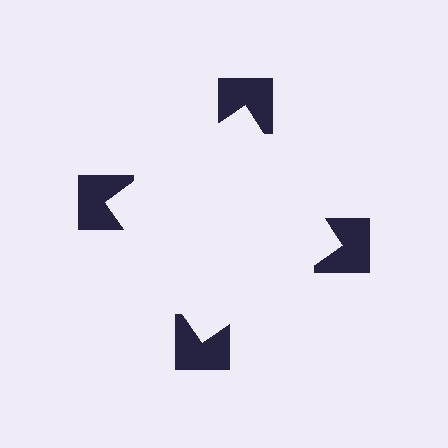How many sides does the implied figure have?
4 sides.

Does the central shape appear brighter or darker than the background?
It typically appears slightly brighter than the background, even though no actual brightness change is drawn.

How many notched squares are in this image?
There are 4 — one at each vertex of the illusory square.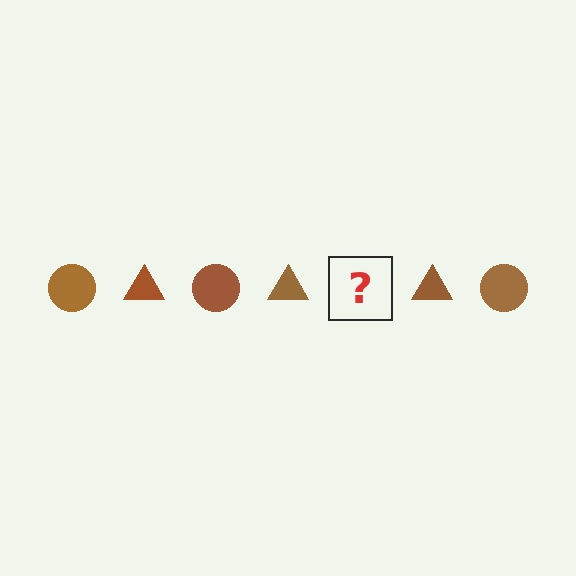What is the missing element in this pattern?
The missing element is a brown circle.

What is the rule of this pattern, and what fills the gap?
The rule is that the pattern cycles through circle, triangle shapes in brown. The gap should be filled with a brown circle.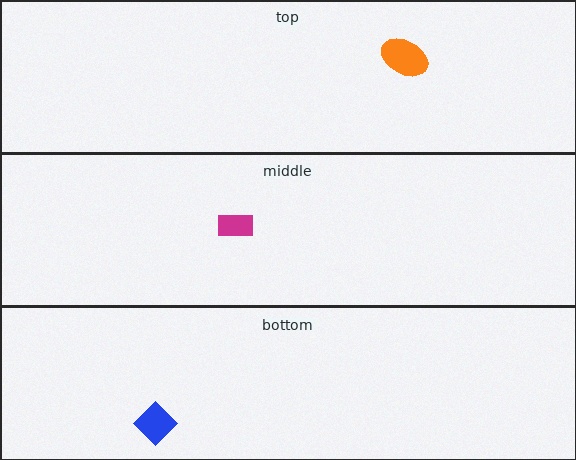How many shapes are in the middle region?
1.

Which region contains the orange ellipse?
The top region.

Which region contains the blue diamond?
The bottom region.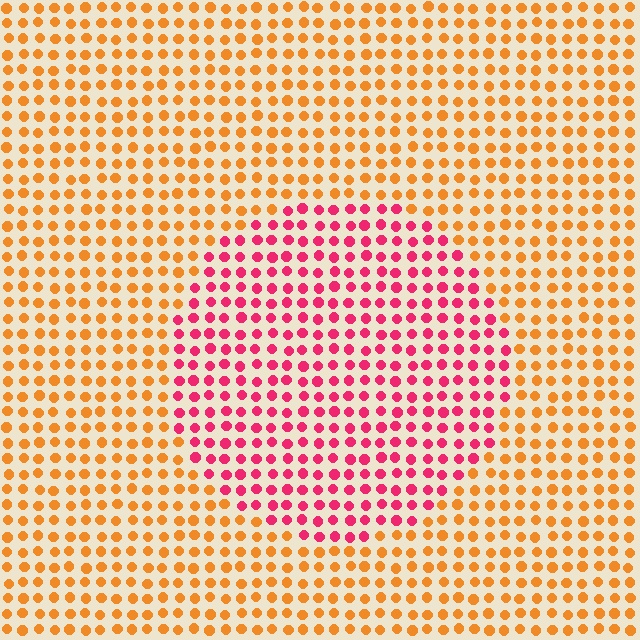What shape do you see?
I see a circle.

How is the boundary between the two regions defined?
The boundary is defined purely by a slight shift in hue (about 52 degrees). Spacing, size, and orientation are identical on both sides.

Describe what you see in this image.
The image is filled with small orange elements in a uniform arrangement. A circle-shaped region is visible where the elements are tinted to a slightly different hue, forming a subtle color boundary.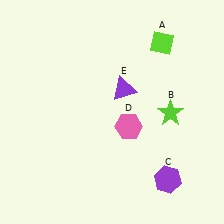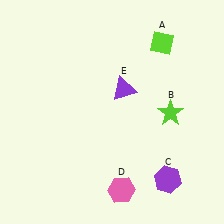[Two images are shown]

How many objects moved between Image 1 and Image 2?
1 object moved between the two images.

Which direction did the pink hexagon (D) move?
The pink hexagon (D) moved down.